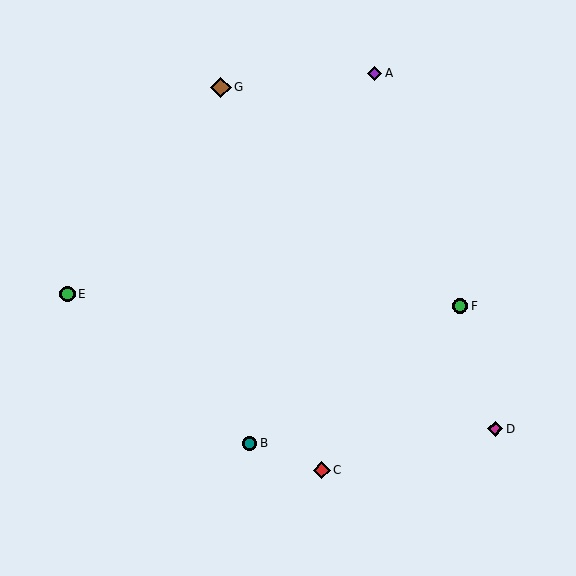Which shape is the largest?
The brown diamond (labeled G) is the largest.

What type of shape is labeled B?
Shape B is a teal circle.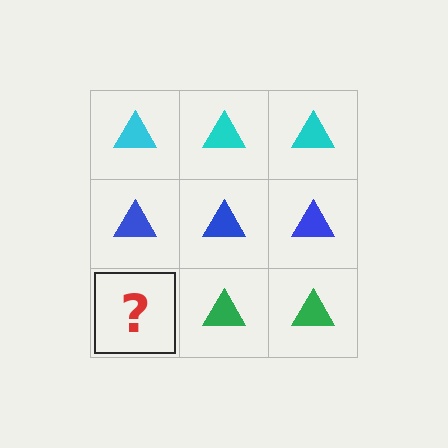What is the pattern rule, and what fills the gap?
The rule is that each row has a consistent color. The gap should be filled with a green triangle.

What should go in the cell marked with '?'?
The missing cell should contain a green triangle.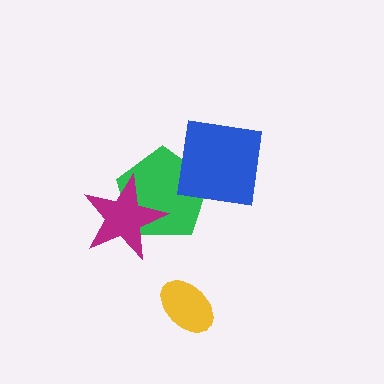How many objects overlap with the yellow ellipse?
0 objects overlap with the yellow ellipse.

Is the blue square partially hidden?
No, no other shape covers it.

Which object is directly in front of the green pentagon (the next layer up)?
The magenta star is directly in front of the green pentagon.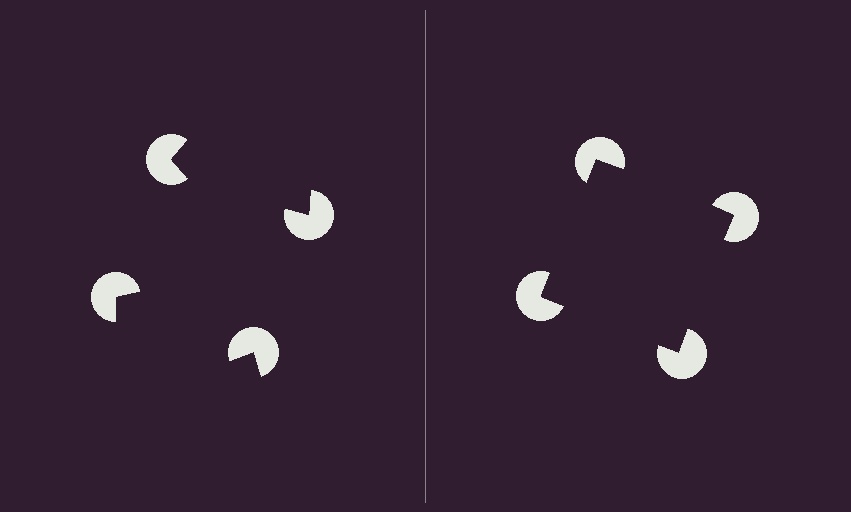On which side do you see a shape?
An illusory square appears on the right side. On the left side the wedge cuts are rotated, so no coherent shape forms.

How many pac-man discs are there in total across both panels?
8 — 4 on each side.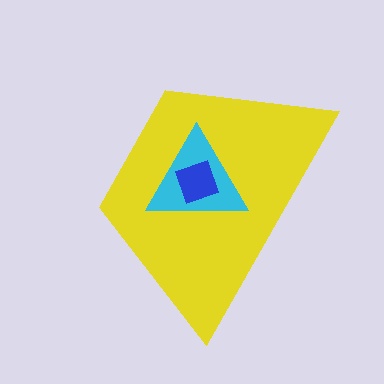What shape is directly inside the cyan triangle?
The blue square.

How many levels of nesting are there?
3.